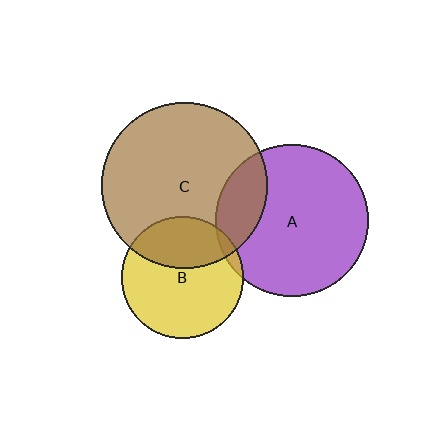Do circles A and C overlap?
Yes.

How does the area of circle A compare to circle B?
Approximately 1.6 times.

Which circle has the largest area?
Circle C (brown).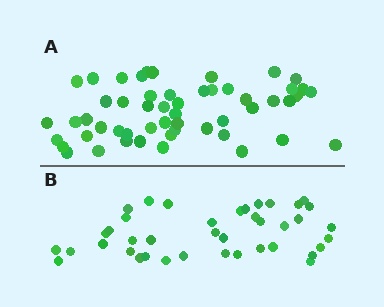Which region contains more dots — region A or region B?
Region A (the top region) has more dots.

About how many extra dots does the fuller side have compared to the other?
Region A has approximately 15 more dots than region B.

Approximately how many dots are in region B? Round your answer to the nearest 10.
About 40 dots.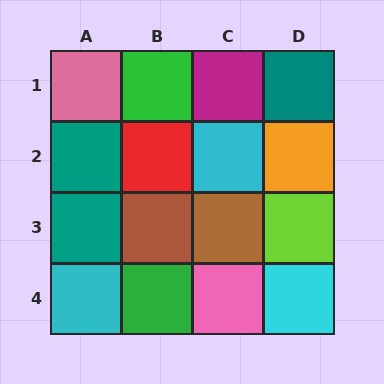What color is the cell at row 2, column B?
Red.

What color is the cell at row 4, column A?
Cyan.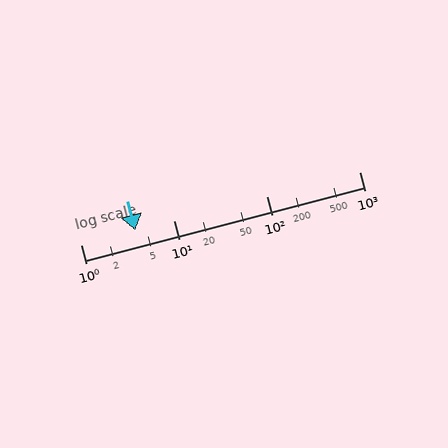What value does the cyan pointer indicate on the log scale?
The pointer indicates approximately 3.9.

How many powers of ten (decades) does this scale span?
The scale spans 3 decades, from 1 to 1000.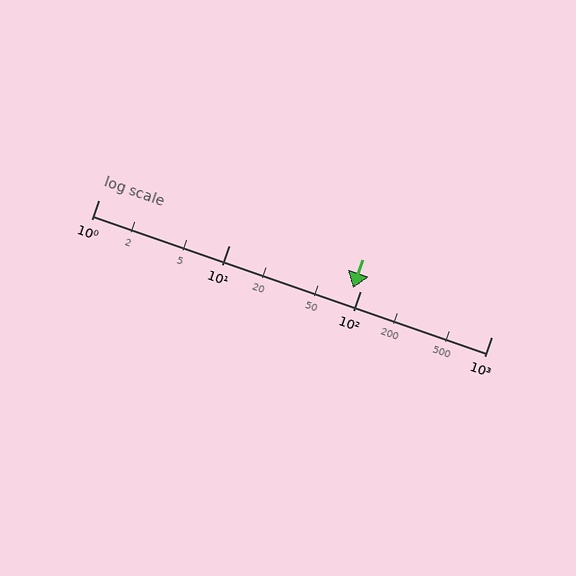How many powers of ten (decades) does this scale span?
The scale spans 3 decades, from 1 to 1000.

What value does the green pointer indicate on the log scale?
The pointer indicates approximately 88.